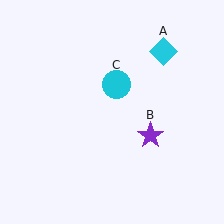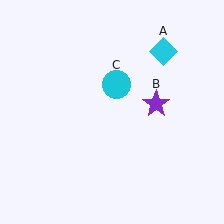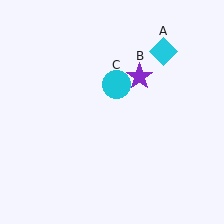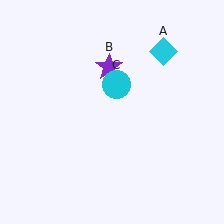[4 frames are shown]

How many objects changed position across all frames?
1 object changed position: purple star (object B).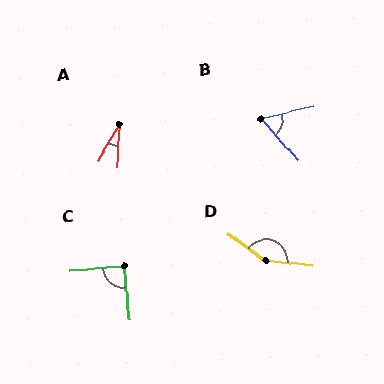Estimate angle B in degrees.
Approximately 62 degrees.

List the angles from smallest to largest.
A (26°), B (62°), C (90°), D (150°).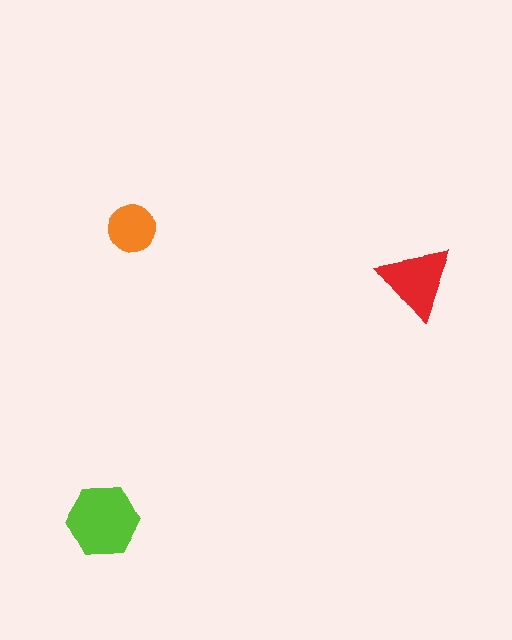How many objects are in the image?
There are 3 objects in the image.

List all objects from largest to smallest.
The lime hexagon, the red triangle, the orange circle.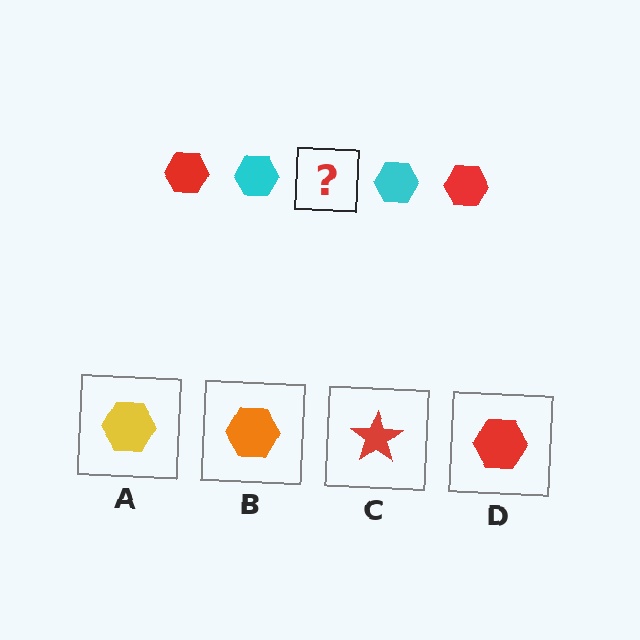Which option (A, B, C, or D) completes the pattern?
D.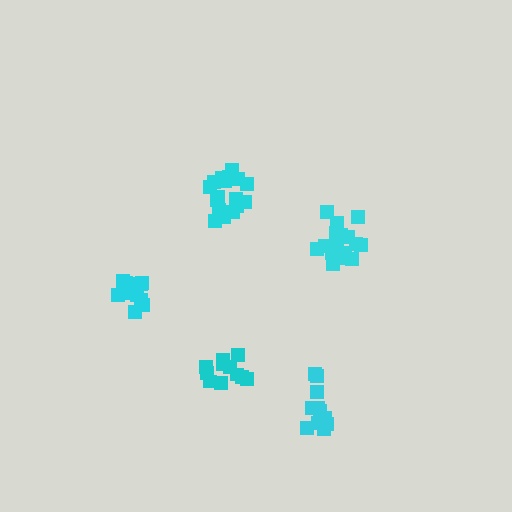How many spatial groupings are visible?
There are 5 spatial groupings.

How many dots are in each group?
Group 1: 12 dots, Group 2: 17 dots, Group 3: 12 dots, Group 4: 18 dots, Group 5: 15 dots (74 total).